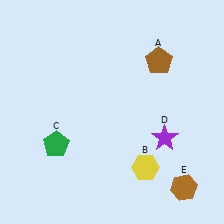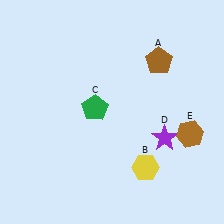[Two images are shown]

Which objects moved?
The objects that moved are: the green pentagon (C), the brown hexagon (E).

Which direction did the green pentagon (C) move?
The green pentagon (C) moved right.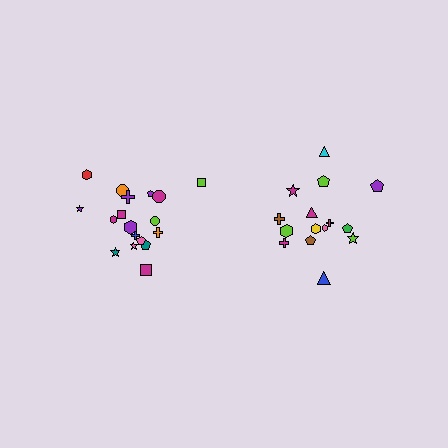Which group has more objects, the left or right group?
The left group.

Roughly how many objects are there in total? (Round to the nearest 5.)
Roughly 35 objects in total.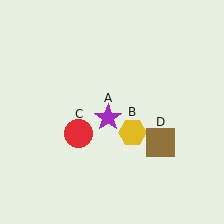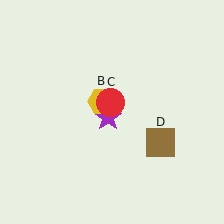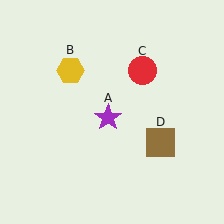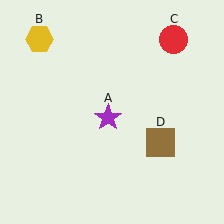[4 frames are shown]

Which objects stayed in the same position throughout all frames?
Purple star (object A) and brown square (object D) remained stationary.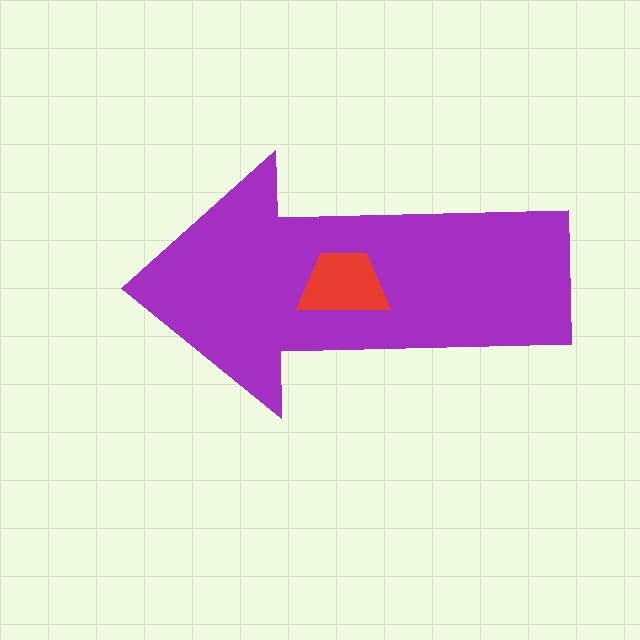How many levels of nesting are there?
2.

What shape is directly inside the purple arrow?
The red trapezoid.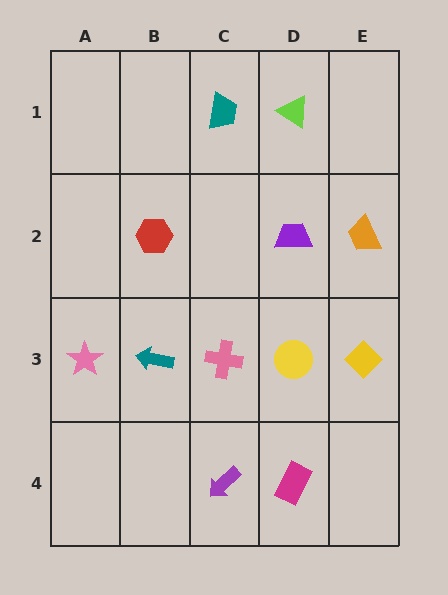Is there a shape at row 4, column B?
No, that cell is empty.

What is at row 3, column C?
A pink cross.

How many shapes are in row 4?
2 shapes.